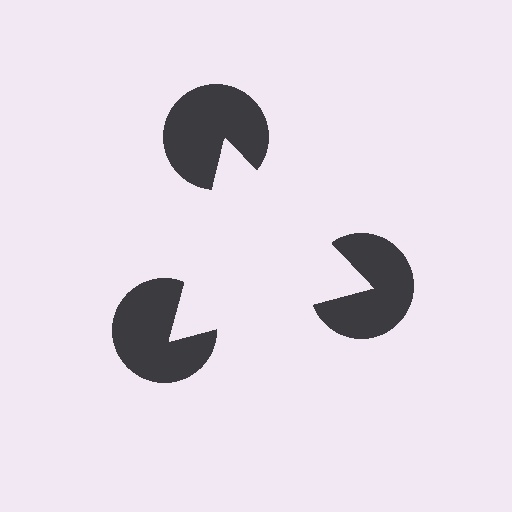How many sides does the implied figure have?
3 sides.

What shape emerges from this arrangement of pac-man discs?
An illusory triangle — its edges are inferred from the aligned wedge cuts in the pac-man discs, not physically drawn.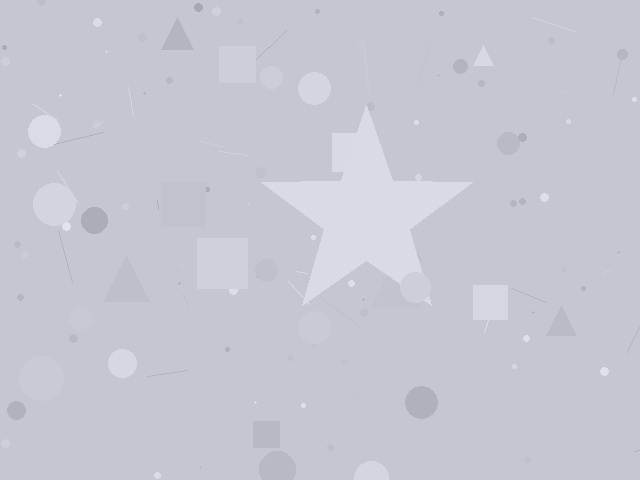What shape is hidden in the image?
A star is hidden in the image.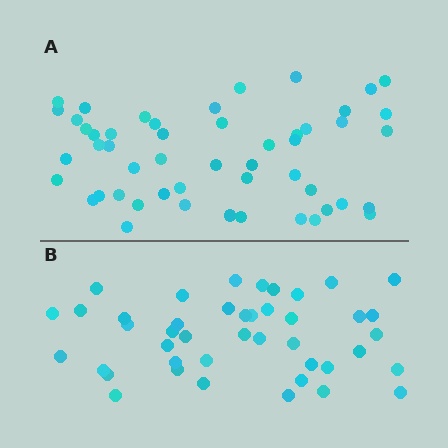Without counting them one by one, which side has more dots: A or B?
Region A (the top region) has more dots.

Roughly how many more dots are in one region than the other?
Region A has roughly 8 or so more dots than region B.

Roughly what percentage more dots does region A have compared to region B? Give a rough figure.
About 20% more.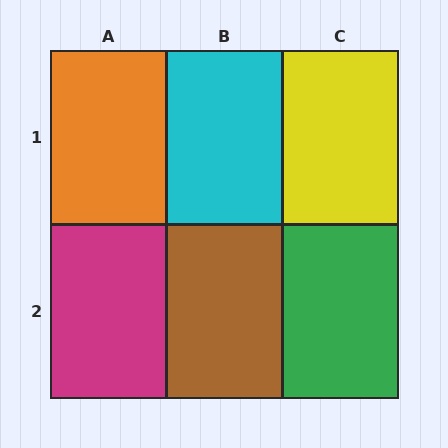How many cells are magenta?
1 cell is magenta.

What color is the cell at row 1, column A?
Orange.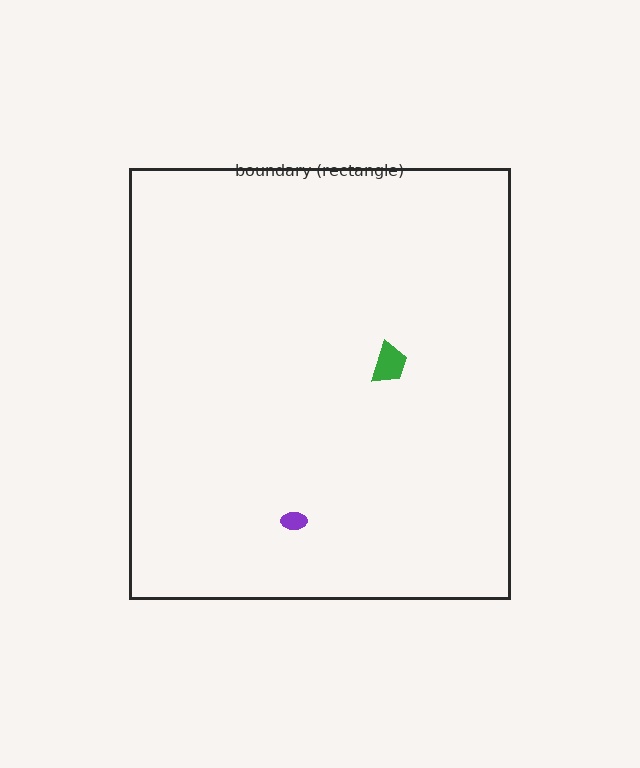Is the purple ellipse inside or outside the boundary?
Inside.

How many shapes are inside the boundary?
2 inside, 0 outside.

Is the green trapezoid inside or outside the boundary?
Inside.